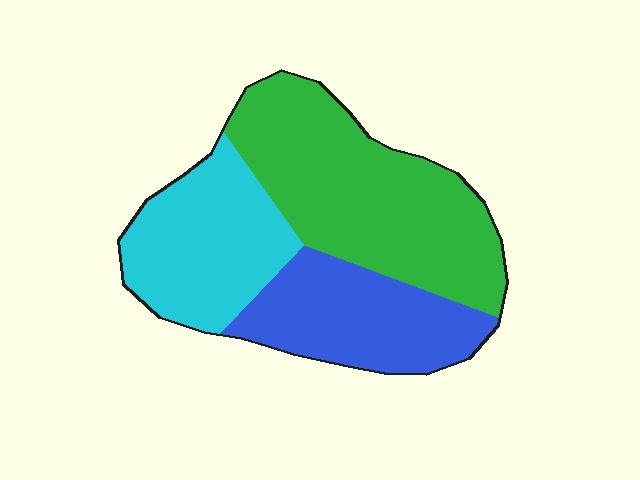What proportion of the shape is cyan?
Cyan takes up about one quarter (1/4) of the shape.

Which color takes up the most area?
Green, at roughly 45%.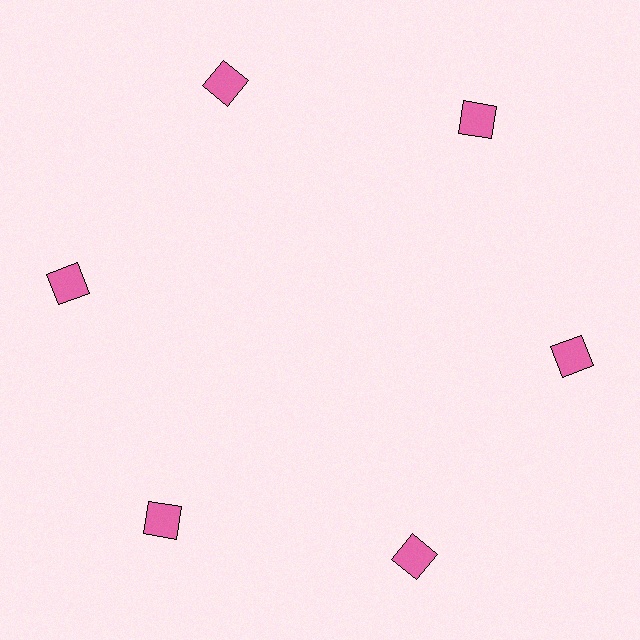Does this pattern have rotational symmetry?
Yes, this pattern has 6-fold rotational symmetry. It looks the same after rotating 60 degrees around the center.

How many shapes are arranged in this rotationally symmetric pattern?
There are 6 shapes, arranged in 6 groups of 1.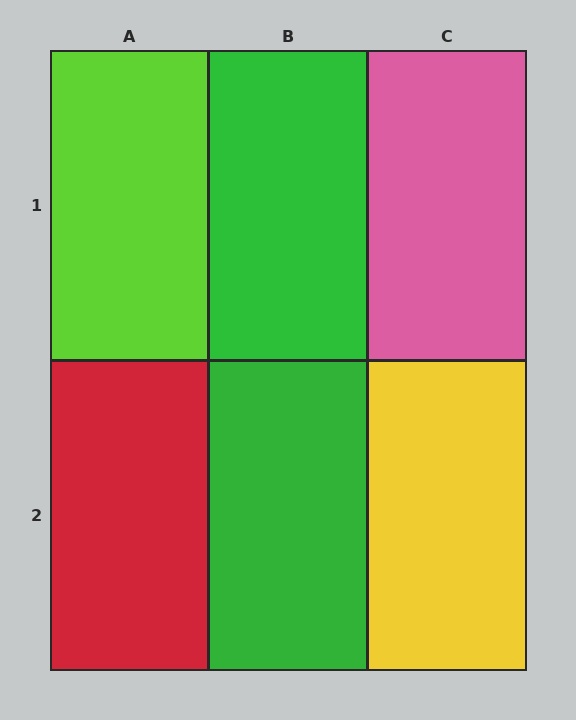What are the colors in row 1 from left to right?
Lime, green, pink.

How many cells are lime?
1 cell is lime.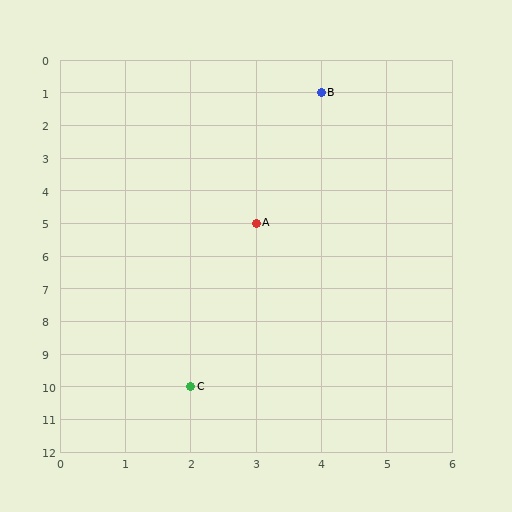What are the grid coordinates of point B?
Point B is at grid coordinates (4, 1).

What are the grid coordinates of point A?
Point A is at grid coordinates (3, 5).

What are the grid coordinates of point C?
Point C is at grid coordinates (2, 10).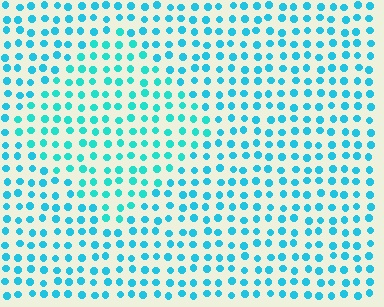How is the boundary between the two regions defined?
The boundary is defined purely by a slight shift in hue (about 16 degrees). Spacing, size, and orientation are identical on both sides.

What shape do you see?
I see a diamond.